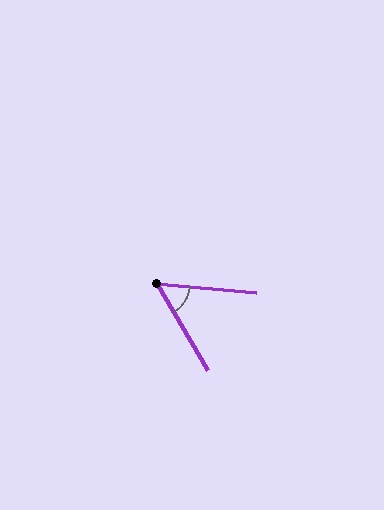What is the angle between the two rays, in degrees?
Approximately 55 degrees.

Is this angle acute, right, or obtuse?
It is acute.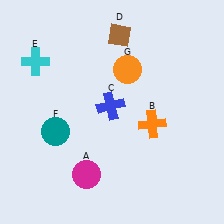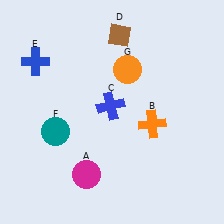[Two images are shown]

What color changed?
The cross (E) changed from cyan in Image 1 to blue in Image 2.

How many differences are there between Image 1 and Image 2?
There is 1 difference between the two images.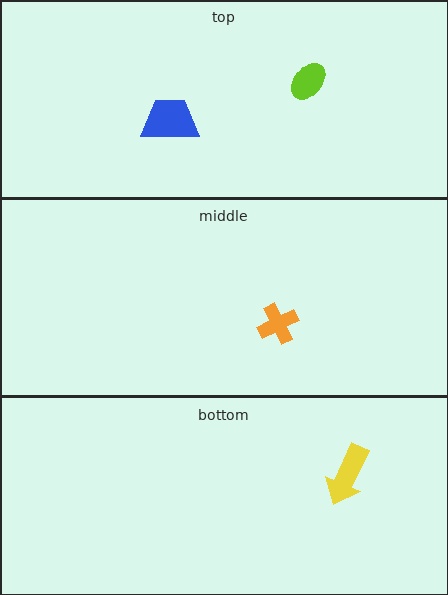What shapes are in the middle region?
The orange cross.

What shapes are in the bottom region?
The yellow arrow.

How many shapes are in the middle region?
1.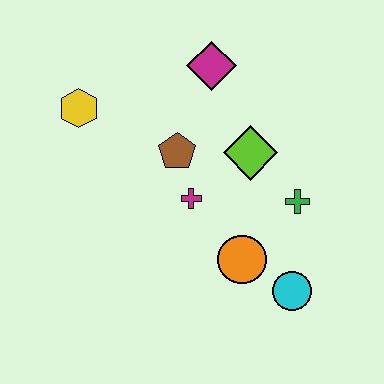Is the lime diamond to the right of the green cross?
No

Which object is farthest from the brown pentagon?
The cyan circle is farthest from the brown pentagon.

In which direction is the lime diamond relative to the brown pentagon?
The lime diamond is to the right of the brown pentagon.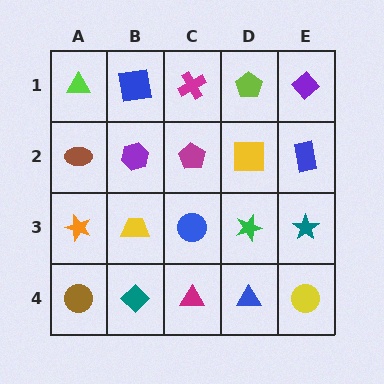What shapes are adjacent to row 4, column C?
A blue circle (row 3, column C), a teal diamond (row 4, column B), a blue triangle (row 4, column D).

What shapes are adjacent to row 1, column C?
A magenta pentagon (row 2, column C), a blue square (row 1, column B), a lime pentagon (row 1, column D).